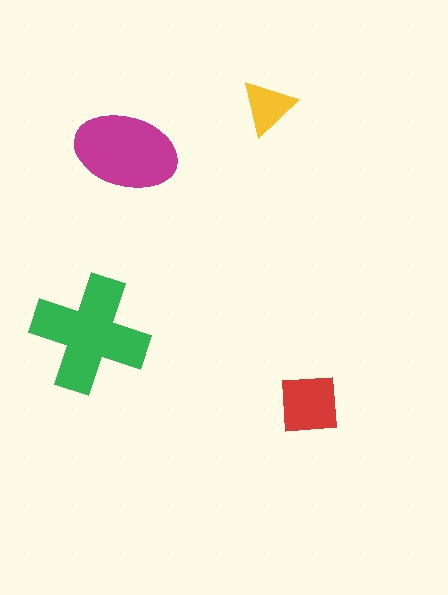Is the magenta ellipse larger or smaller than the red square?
Larger.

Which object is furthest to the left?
The green cross is leftmost.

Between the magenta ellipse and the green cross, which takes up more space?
The green cross.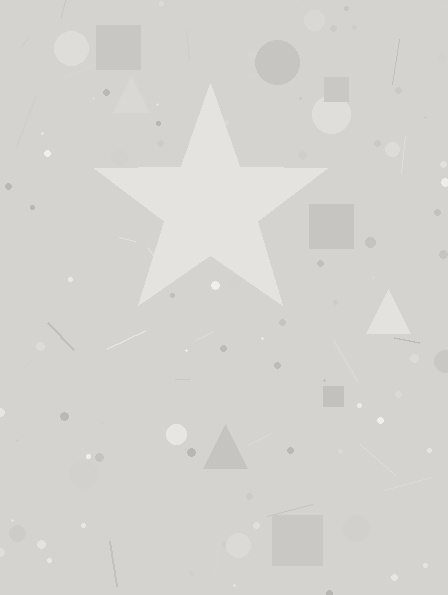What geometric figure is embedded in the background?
A star is embedded in the background.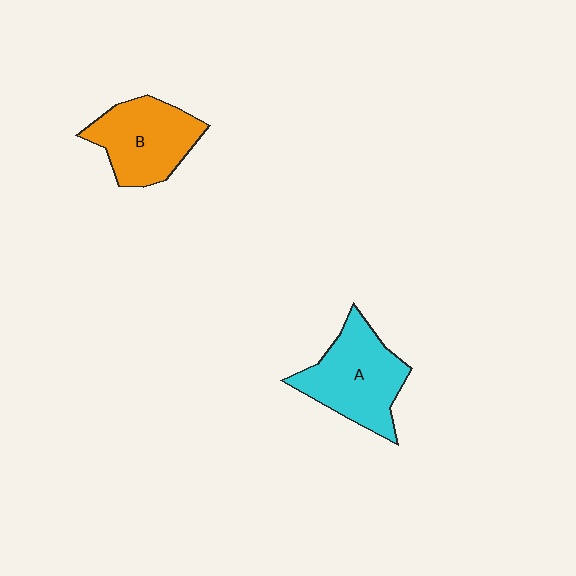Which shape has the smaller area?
Shape B (orange).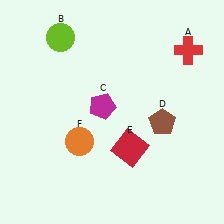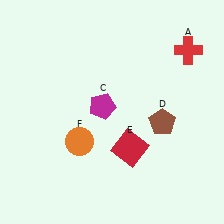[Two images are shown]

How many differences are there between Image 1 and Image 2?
There is 1 difference between the two images.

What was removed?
The lime circle (B) was removed in Image 2.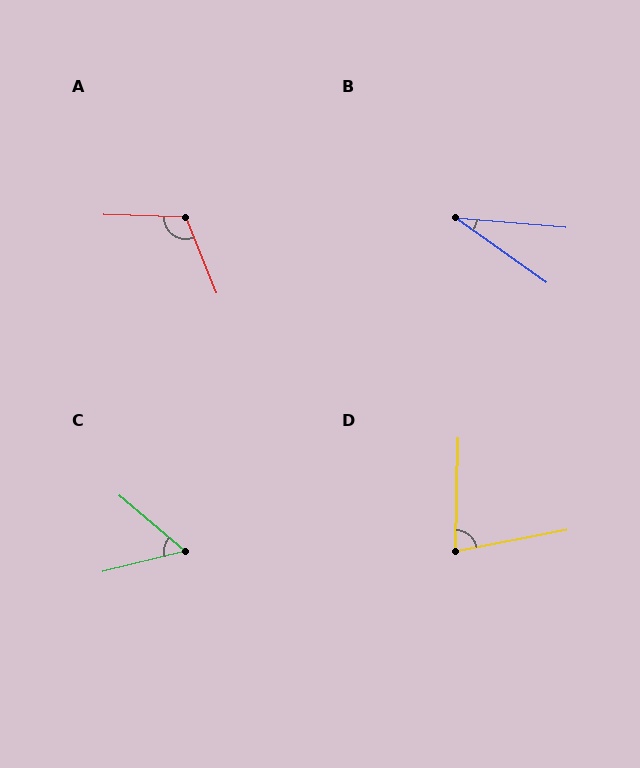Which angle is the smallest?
B, at approximately 31 degrees.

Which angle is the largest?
A, at approximately 114 degrees.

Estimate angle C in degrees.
Approximately 54 degrees.